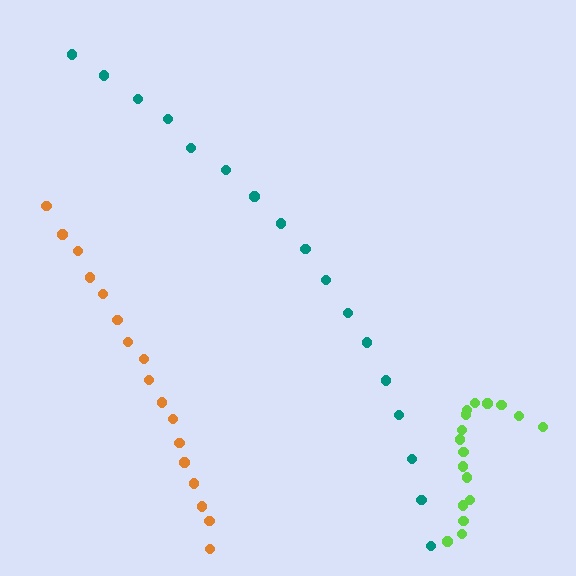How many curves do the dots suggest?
There are 3 distinct paths.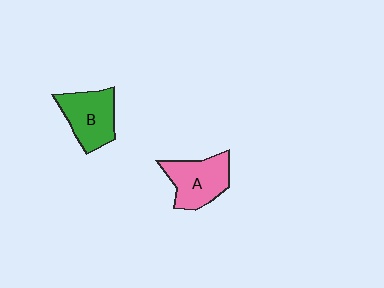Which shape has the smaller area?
Shape B (green).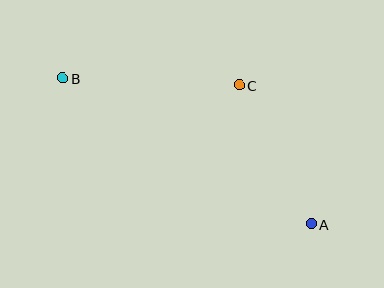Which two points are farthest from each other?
Points A and B are farthest from each other.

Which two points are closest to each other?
Points A and C are closest to each other.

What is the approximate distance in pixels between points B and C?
The distance between B and C is approximately 177 pixels.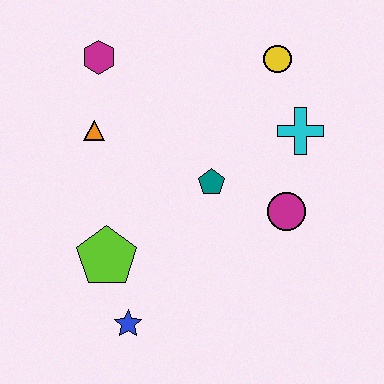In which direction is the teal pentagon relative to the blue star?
The teal pentagon is above the blue star.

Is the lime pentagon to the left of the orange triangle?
No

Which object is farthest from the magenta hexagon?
The blue star is farthest from the magenta hexagon.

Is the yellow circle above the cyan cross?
Yes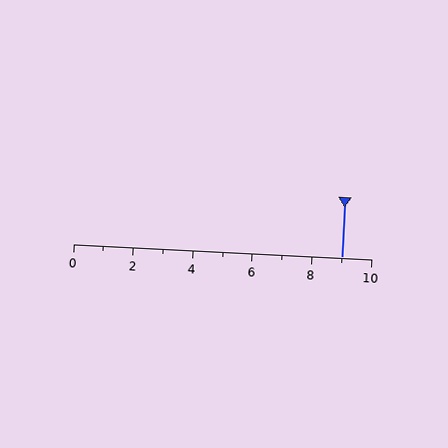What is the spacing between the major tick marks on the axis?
The major ticks are spaced 2 apart.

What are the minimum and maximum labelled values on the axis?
The axis runs from 0 to 10.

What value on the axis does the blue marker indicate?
The marker indicates approximately 9.